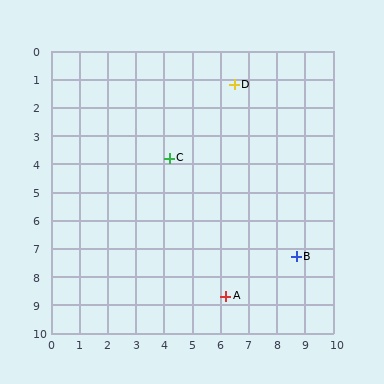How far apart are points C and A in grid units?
Points C and A are about 5.3 grid units apart.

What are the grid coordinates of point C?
Point C is at approximately (4.2, 3.8).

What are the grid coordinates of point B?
Point B is at approximately (8.7, 7.3).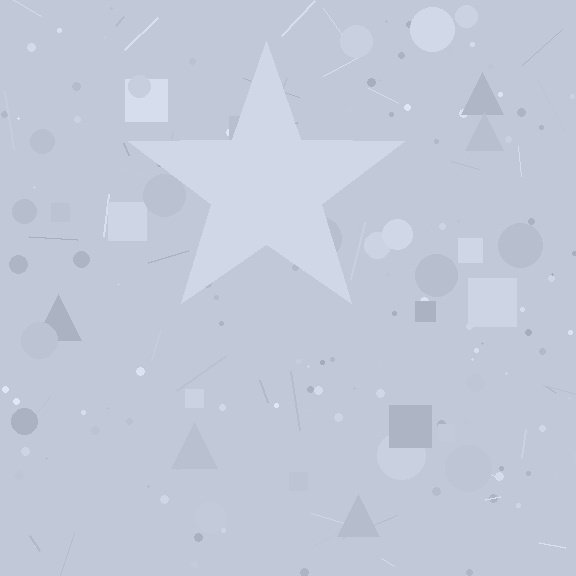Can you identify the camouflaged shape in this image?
The camouflaged shape is a star.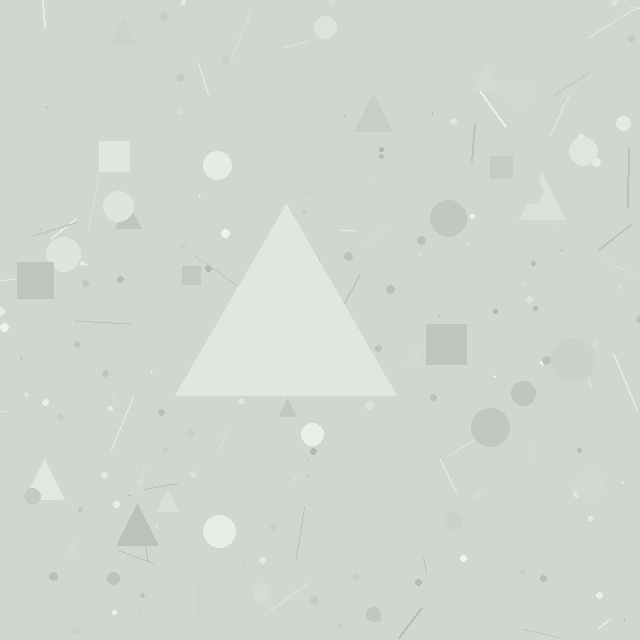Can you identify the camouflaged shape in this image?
The camouflaged shape is a triangle.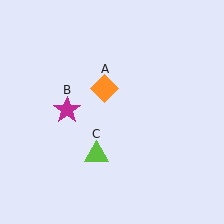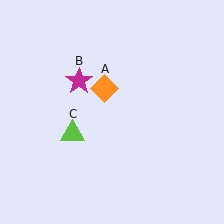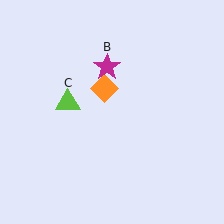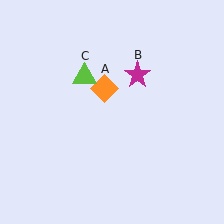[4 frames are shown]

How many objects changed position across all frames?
2 objects changed position: magenta star (object B), lime triangle (object C).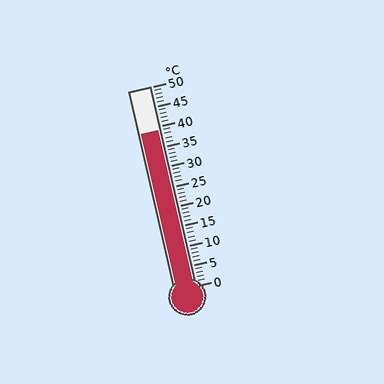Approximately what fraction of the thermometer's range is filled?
The thermometer is filled to approximately 80% of its range.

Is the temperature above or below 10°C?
The temperature is above 10°C.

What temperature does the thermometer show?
The thermometer shows approximately 39°C.